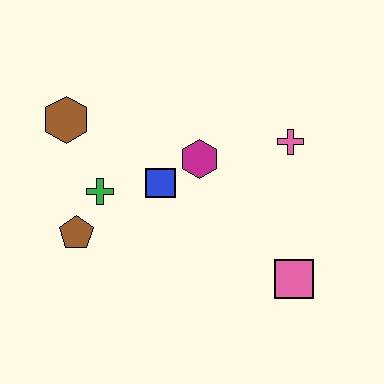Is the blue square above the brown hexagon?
No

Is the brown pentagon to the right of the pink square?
No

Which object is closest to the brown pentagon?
The green cross is closest to the brown pentagon.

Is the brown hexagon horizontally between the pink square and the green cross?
No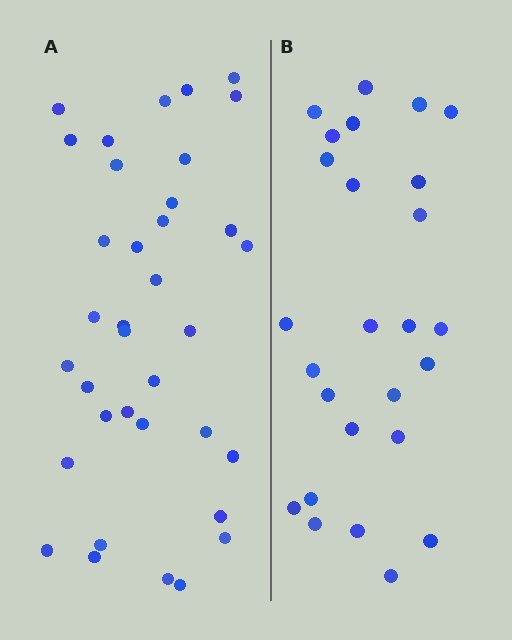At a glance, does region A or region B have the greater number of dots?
Region A (the left region) has more dots.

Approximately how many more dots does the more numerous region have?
Region A has roughly 10 or so more dots than region B.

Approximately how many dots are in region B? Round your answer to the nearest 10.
About 30 dots. (The exact count is 26, which rounds to 30.)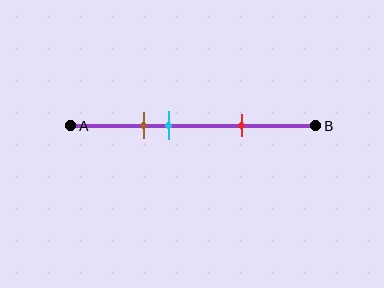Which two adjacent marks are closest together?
The brown and cyan marks are the closest adjacent pair.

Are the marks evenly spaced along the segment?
No, the marks are not evenly spaced.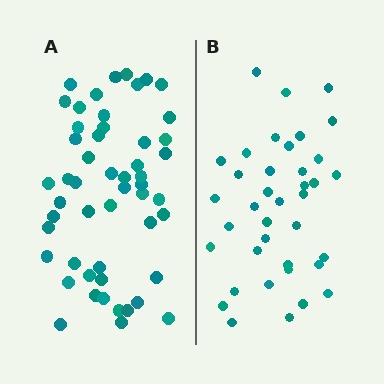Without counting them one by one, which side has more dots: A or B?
Region A (the left region) has more dots.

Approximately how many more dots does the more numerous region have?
Region A has approximately 15 more dots than region B.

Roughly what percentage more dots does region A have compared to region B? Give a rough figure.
About 35% more.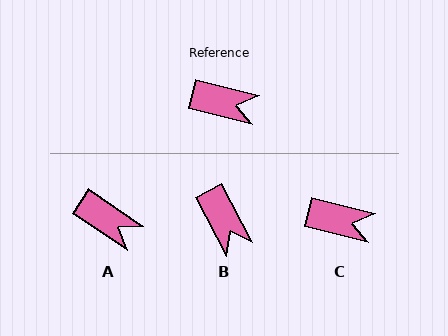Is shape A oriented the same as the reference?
No, it is off by about 20 degrees.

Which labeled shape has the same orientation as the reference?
C.